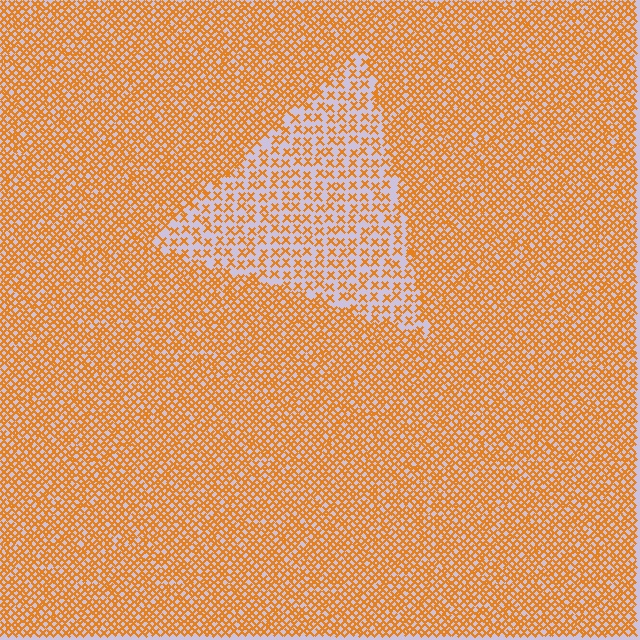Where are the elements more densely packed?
The elements are more densely packed outside the triangle boundary.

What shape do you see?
I see a triangle.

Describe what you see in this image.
The image contains small orange elements arranged at two different densities. A triangle-shaped region is visible where the elements are less densely packed than the surrounding area.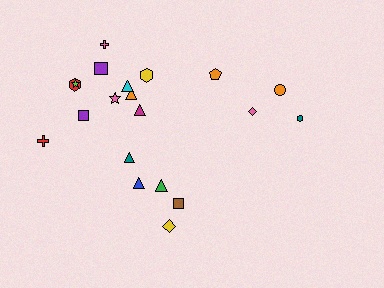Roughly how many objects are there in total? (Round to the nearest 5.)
Roughly 20 objects in total.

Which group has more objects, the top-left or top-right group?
The top-left group.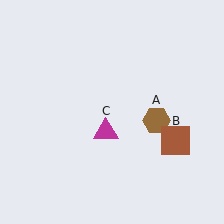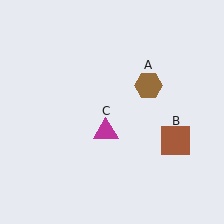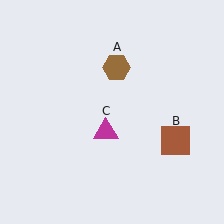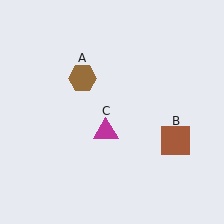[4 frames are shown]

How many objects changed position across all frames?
1 object changed position: brown hexagon (object A).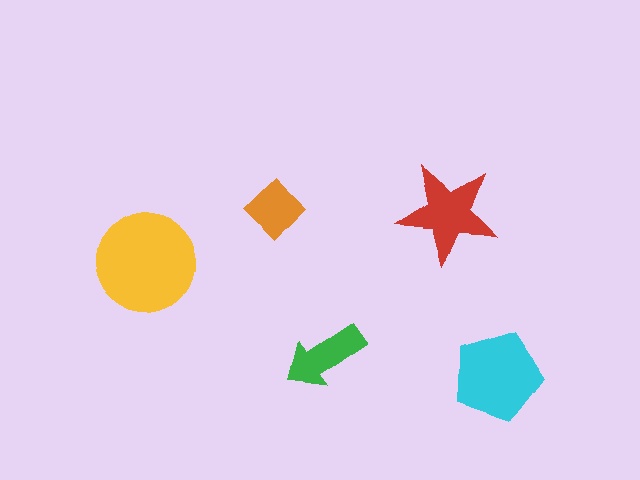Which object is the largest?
The yellow circle.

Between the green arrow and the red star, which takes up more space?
The red star.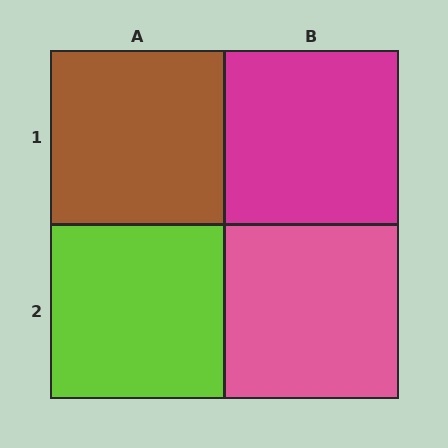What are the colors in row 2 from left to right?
Lime, pink.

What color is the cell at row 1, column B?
Magenta.